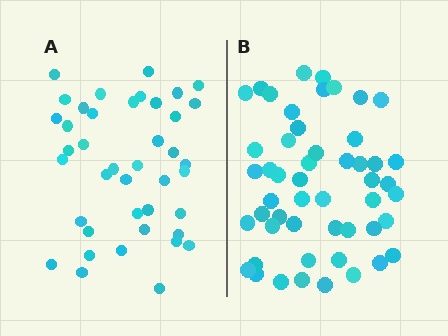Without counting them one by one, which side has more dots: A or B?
Region B (the right region) has more dots.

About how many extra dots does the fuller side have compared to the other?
Region B has roughly 10 or so more dots than region A.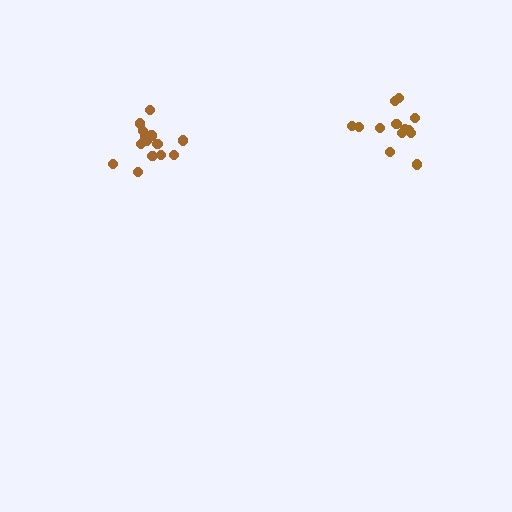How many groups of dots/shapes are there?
There are 2 groups.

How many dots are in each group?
Group 1: 13 dots, Group 2: 15 dots (28 total).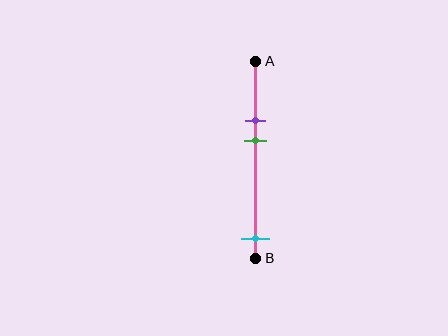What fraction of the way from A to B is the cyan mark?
The cyan mark is approximately 90% (0.9) of the way from A to B.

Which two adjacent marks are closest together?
The purple and green marks are the closest adjacent pair.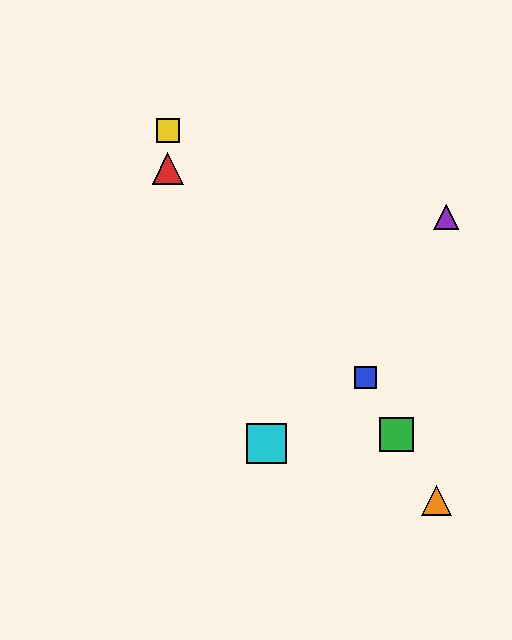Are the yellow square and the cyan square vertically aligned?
No, the yellow square is at x≈168 and the cyan square is at x≈267.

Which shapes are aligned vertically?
The red triangle, the yellow square are aligned vertically.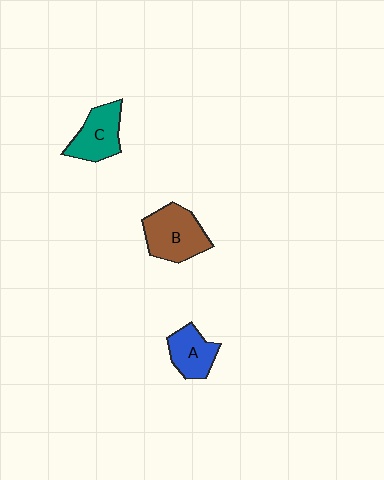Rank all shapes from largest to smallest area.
From largest to smallest: B (brown), C (teal), A (blue).